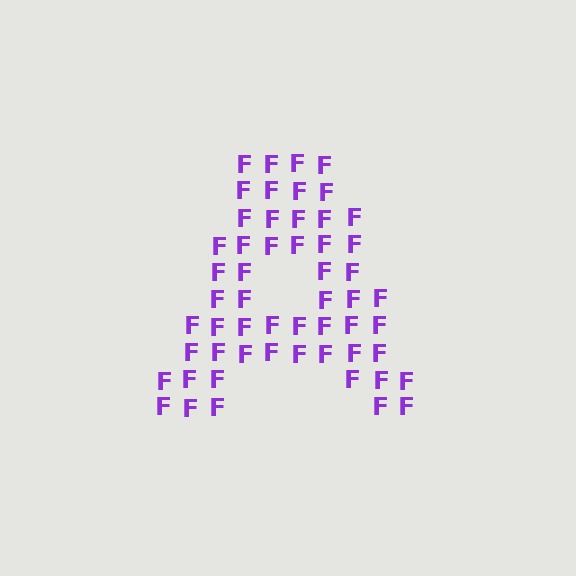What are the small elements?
The small elements are letter F's.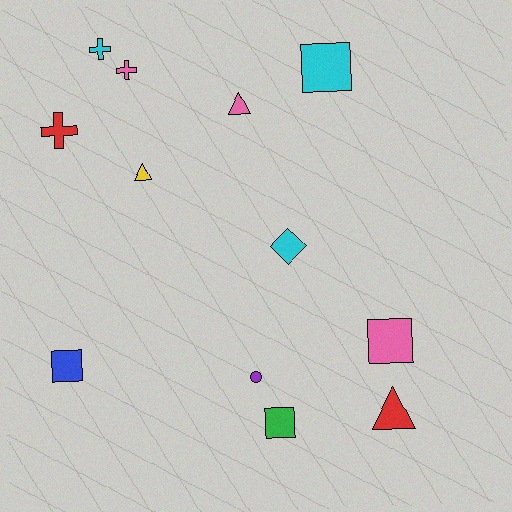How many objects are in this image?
There are 12 objects.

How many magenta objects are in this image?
There are no magenta objects.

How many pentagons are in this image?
There are no pentagons.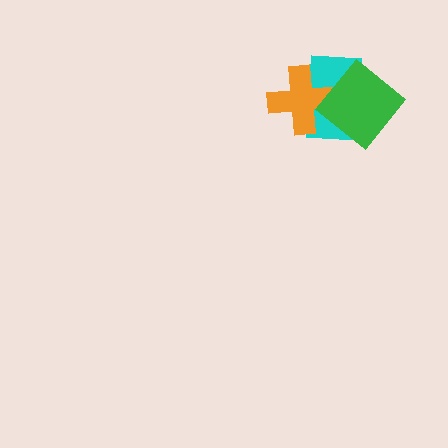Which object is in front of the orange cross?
The green diamond is in front of the orange cross.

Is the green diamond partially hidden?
No, no other shape covers it.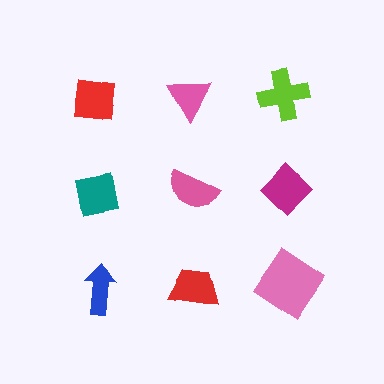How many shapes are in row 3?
3 shapes.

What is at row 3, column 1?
A blue arrow.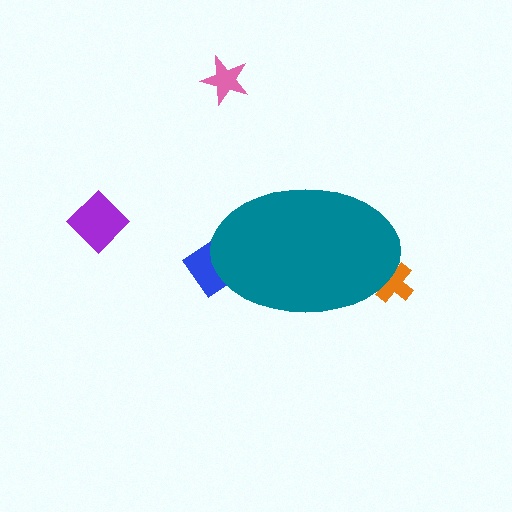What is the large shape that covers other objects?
A teal ellipse.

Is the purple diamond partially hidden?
No, the purple diamond is fully visible.